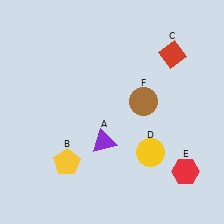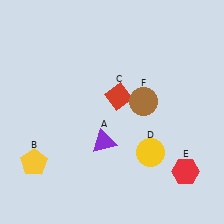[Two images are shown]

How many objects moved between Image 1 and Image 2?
2 objects moved between the two images.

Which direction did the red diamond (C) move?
The red diamond (C) moved left.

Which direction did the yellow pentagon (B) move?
The yellow pentagon (B) moved left.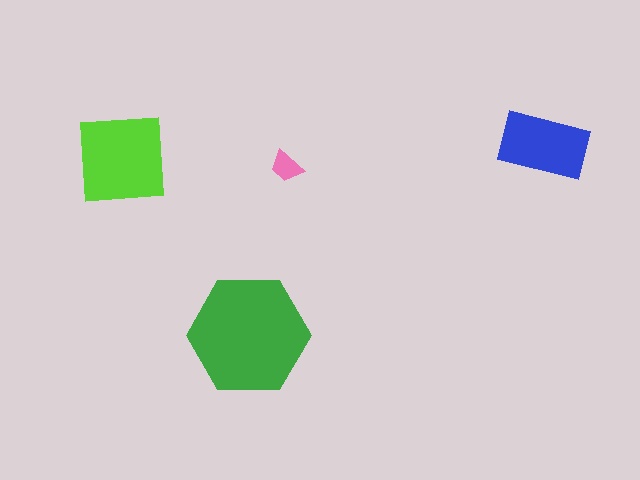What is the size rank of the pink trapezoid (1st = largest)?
4th.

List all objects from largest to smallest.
The green hexagon, the lime square, the blue rectangle, the pink trapezoid.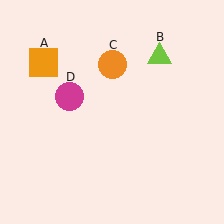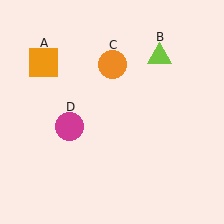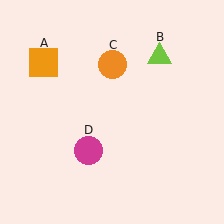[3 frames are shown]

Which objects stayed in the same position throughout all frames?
Orange square (object A) and lime triangle (object B) and orange circle (object C) remained stationary.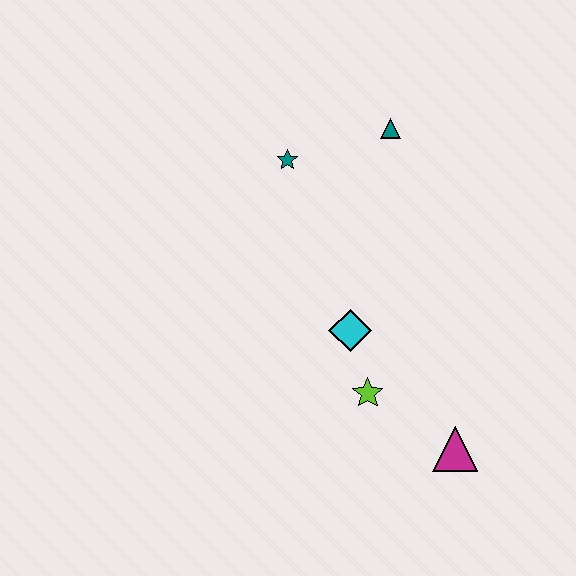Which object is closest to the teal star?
The teal triangle is closest to the teal star.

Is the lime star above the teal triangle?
No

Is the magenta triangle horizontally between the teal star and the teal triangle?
No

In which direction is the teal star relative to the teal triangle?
The teal star is to the left of the teal triangle.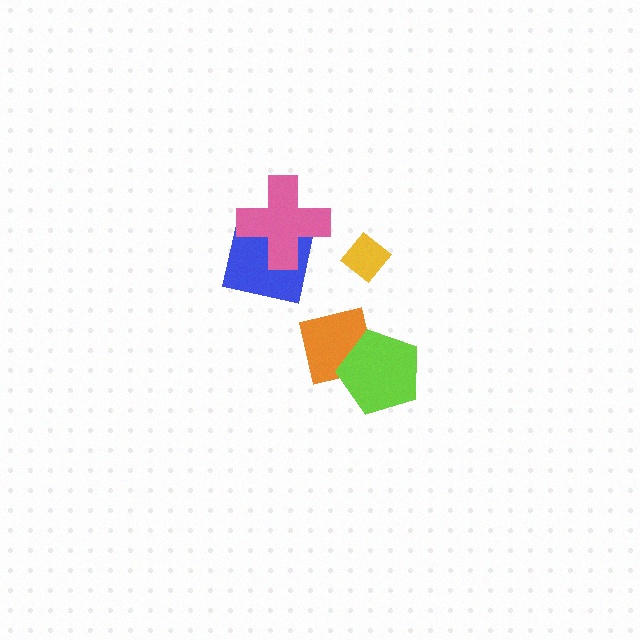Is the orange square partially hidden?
Yes, it is partially covered by another shape.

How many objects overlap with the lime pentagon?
1 object overlaps with the lime pentagon.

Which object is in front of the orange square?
The lime pentagon is in front of the orange square.